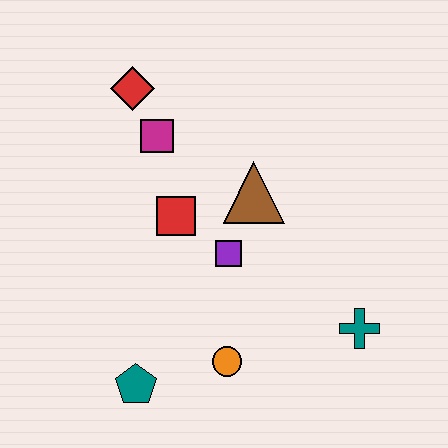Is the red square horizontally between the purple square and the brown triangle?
No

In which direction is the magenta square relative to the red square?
The magenta square is above the red square.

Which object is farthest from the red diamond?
The teal cross is farthest from the red diamond.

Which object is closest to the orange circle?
The teal pentagon is closest to the orange circle.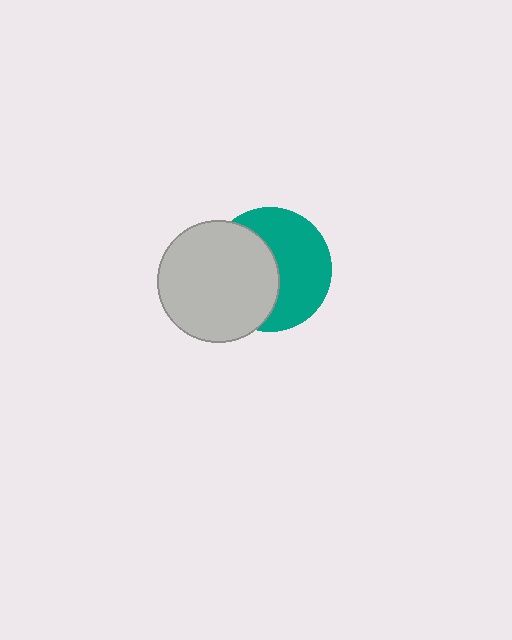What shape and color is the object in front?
The object in front is a light gray circle.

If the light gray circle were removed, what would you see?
You would see the complete teal circle.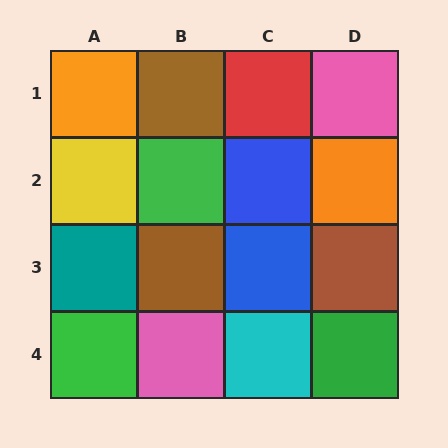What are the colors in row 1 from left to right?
Orange, brown, red, pink.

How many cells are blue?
2 cells are blue.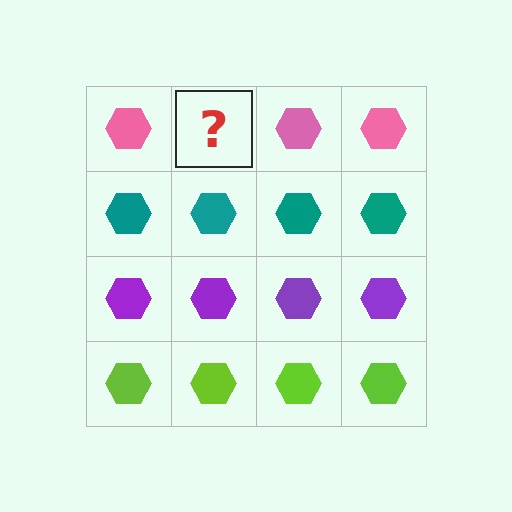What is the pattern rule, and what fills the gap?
The rule is that each row has a consistent color. The gap should be filled with a pink hexagon.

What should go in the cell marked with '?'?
The missing cell should contain a pink hexagon.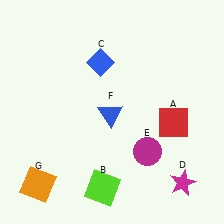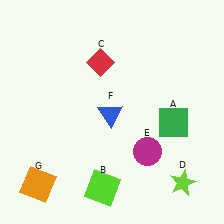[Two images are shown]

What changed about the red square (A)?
In Image 1, A is red. In Image 2, it changed to green.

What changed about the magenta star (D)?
In Image 1, D is magenta. In Image 2, it changed to lime.